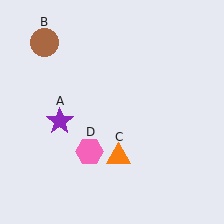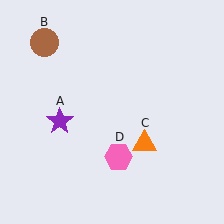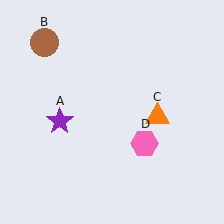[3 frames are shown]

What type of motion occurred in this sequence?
The orange triangle (object C), pink hexagon (object D) rotated counterclockwise around the center of the scene.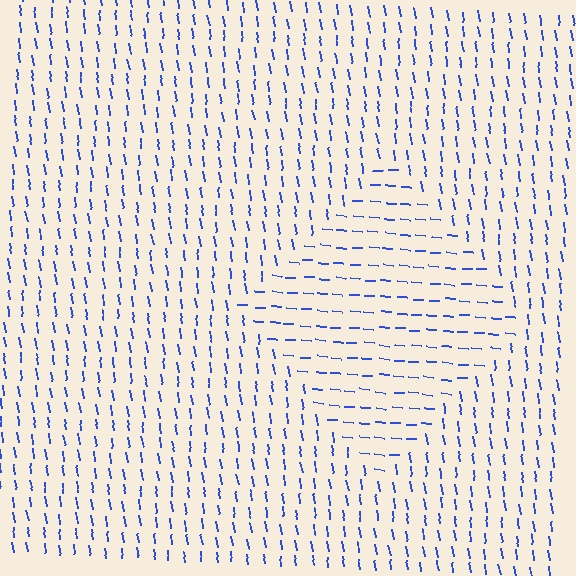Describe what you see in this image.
The image is filled with small blue line segments. A diamond region in the image has lines oriented differently from the surrounding lines, creating a visible texture boundary.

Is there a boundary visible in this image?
Yes, there is a texture boundary formed by a change in line orientation.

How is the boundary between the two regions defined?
The boundary is defined purely by a change in line orientation (approximately 77 degrees difference). All lines are the same color and thickness.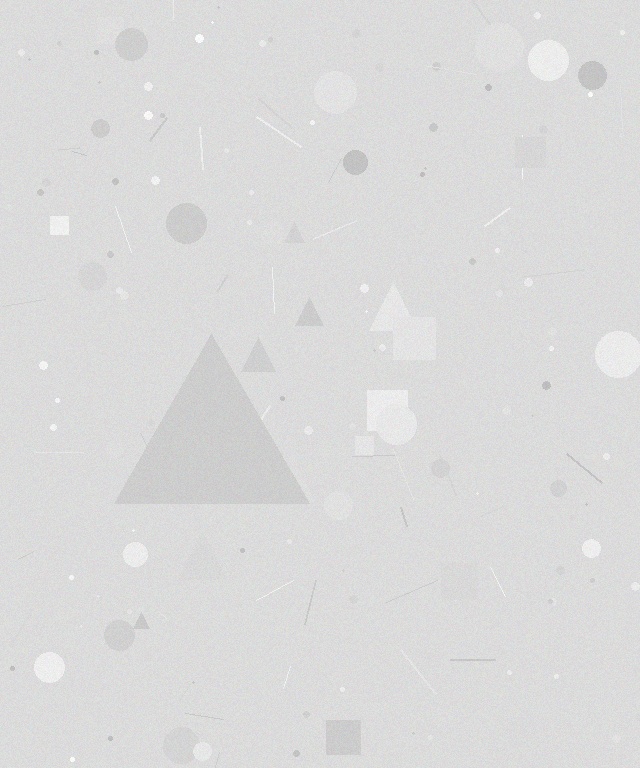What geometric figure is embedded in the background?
A triangle is embedded in the background.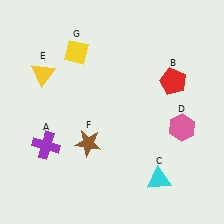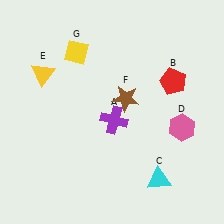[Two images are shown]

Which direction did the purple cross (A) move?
The purple cross (A) moved right.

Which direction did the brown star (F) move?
The brown star (F) moved up.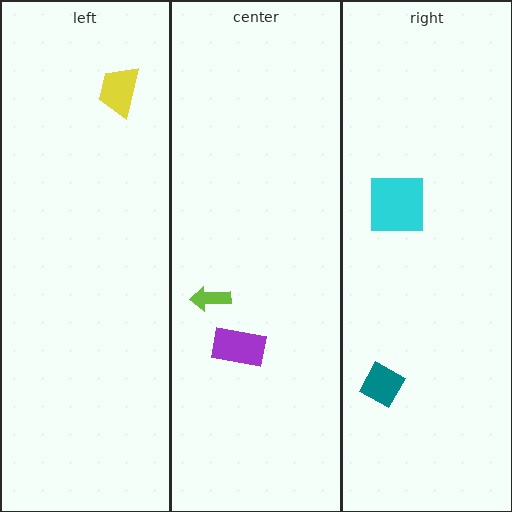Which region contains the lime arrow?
The center region.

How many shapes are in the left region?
1.